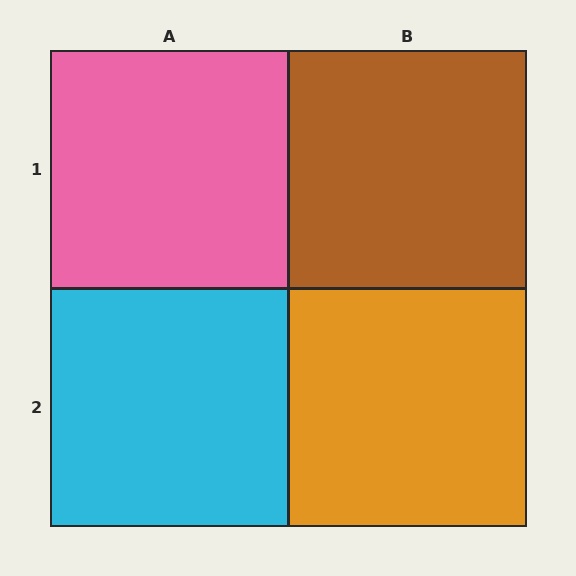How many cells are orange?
1 cell is orange.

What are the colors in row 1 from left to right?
Pink, brown.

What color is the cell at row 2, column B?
Orange.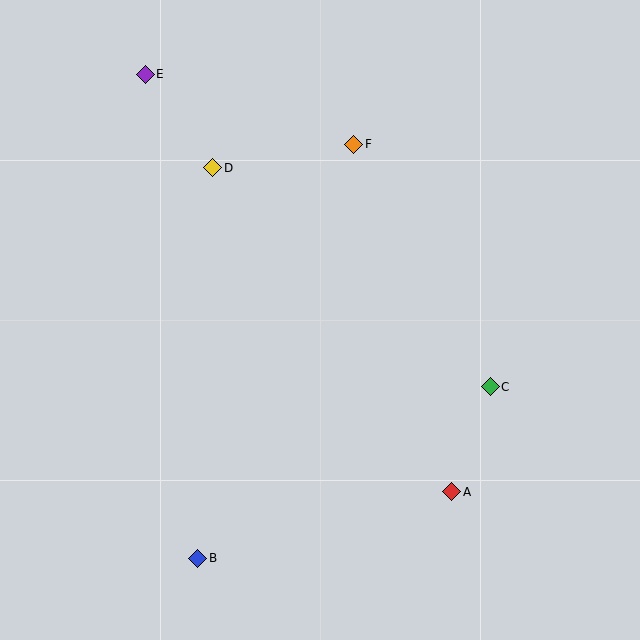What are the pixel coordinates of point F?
Point F is at (354, 144).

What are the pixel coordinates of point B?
Point B is at (198, 558).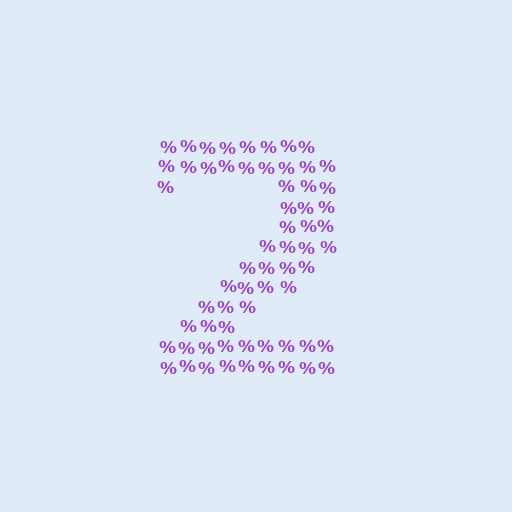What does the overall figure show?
The overall figure shows the digit 2.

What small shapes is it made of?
It is made of small percent signs.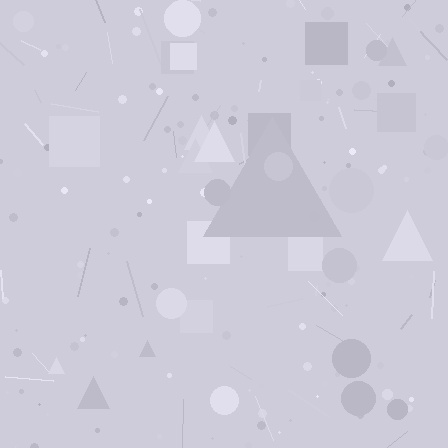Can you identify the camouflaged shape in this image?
The camouflaged shape is a triangle.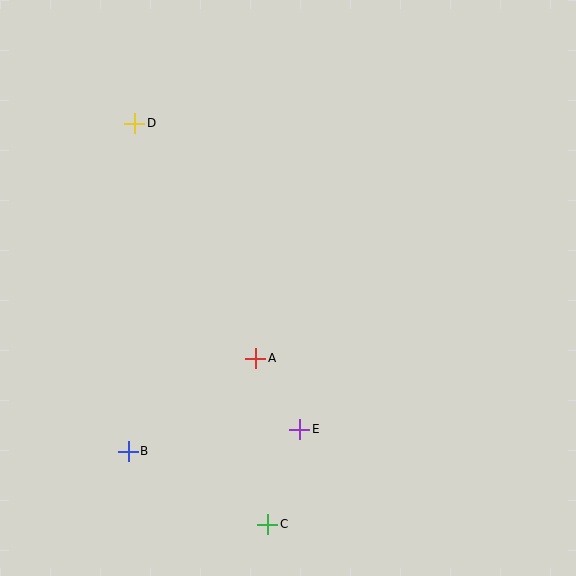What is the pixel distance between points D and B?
The distance between D and B is 328 pixels.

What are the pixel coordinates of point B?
Point B is at (128, 451).